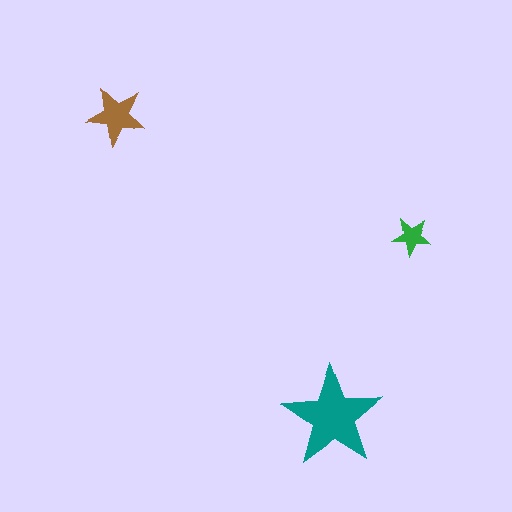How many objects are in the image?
There are 3 objects in the image.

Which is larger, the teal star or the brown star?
The teal one.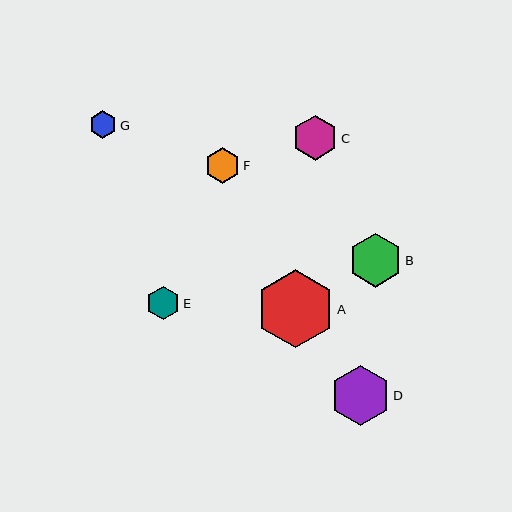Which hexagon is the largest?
Hexagon A is the largest with a size of approximately 78 pixels.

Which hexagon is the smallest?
Hexagon G is the smallest with a size of approximately 28 pixels.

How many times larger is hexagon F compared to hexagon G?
Hexagon F is approximately 1.3 times the size of hexagon G.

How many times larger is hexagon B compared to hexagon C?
Hexagon B is approximately 1.2 times the size of hexagon C.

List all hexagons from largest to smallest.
From largest to smallest: A, D, B, C, F, E, G.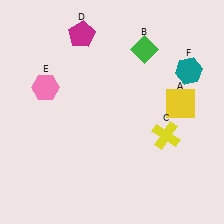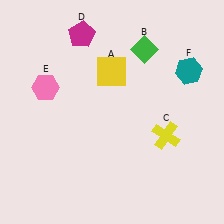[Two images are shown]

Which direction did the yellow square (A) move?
The yellow square (A) moved left.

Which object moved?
The yellow square (A) moved left.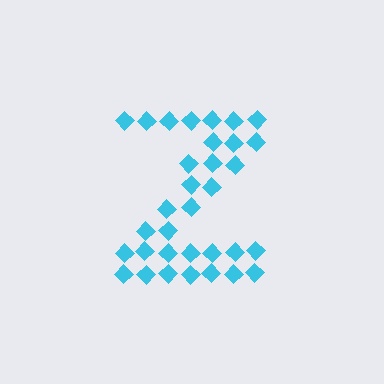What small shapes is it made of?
It is made of small diamonds.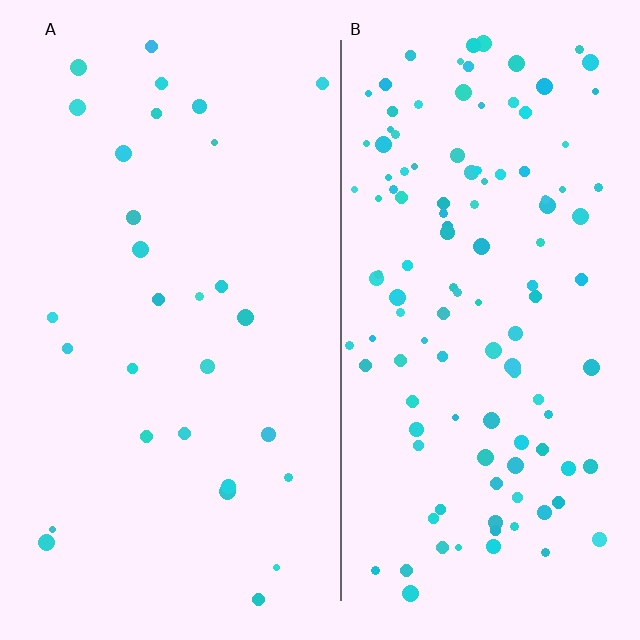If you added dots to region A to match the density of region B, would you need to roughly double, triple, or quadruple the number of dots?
Approximately quadruple.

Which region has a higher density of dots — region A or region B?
B (the right).